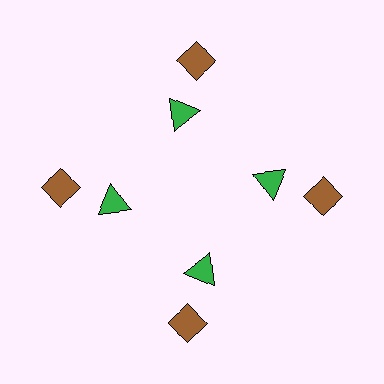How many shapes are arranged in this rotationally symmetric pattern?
There are 8 shapes, arranged in 4 groups of 2.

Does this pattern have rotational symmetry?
Yes, this pattern has 4-fold rotational symmetry. It looks the same after rotating 90 degrees around the center.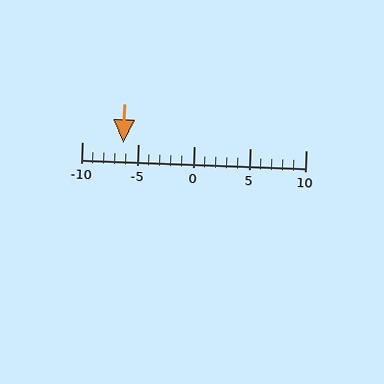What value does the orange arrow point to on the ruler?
The orange arrow points to approximately -6.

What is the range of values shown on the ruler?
The ruler shows values from -10 to 10.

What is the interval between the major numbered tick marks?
The major tick marks are spaced 5 units apart.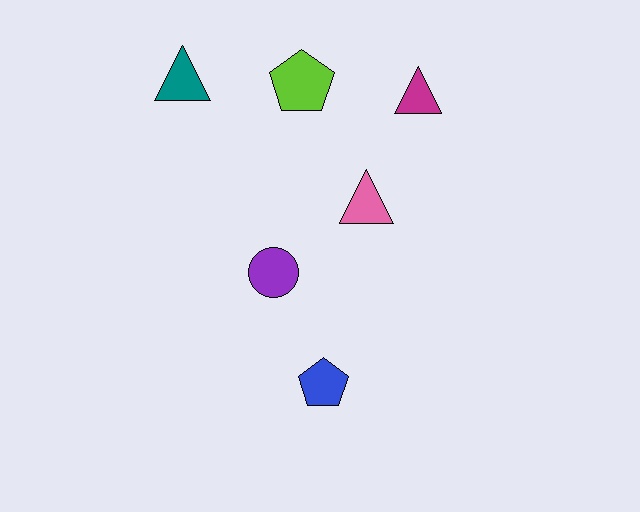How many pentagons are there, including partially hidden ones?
There are 2 pentagons.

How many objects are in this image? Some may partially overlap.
There are 6 objects.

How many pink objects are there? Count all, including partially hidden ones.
There is 1 pink object.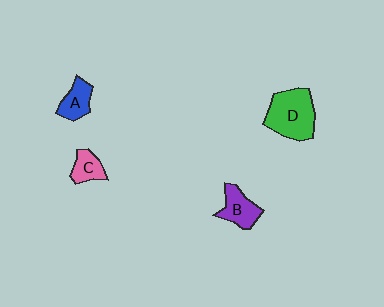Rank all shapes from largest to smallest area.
From largest to smallest: D (green), B (purple), A (blue), C (pink).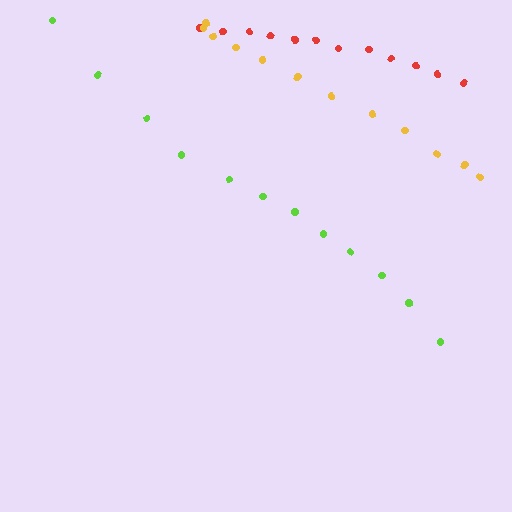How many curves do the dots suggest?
There are 3 distinct paths.